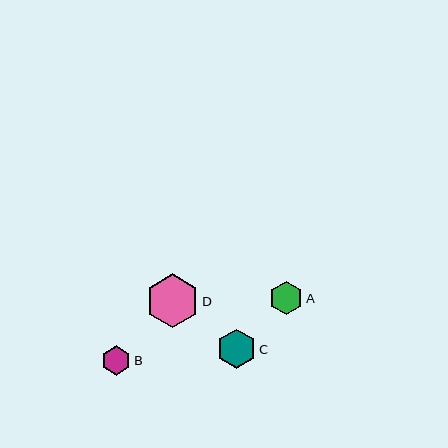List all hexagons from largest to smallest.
From largest to smallest: D, C, A, B.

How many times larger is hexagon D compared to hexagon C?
Hexagon D is approximately 1.4 times the size of hexagon C.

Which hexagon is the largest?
Hexagon D is the largest with a size of approximately 54 pixels.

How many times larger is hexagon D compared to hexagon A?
Hexagon D is approximately 1.6 times the size of hexagon A.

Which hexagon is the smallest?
Hexagon B is the smallest with a size of approximately 29 pixels.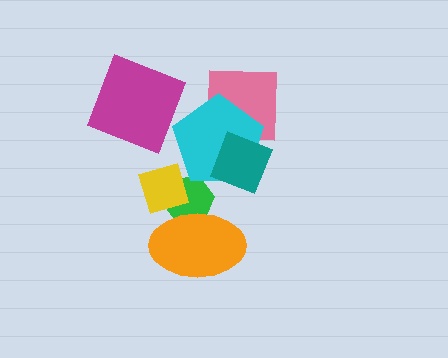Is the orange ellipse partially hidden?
Yes, it is partially covered by another shape.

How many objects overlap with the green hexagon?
3 objects overlap with the green hexagon.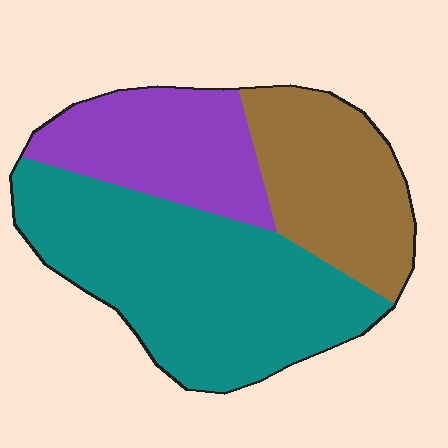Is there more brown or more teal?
Teal.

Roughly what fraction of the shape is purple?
Purple covers about 25% of the shape.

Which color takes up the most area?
Teal, at roughly 50%.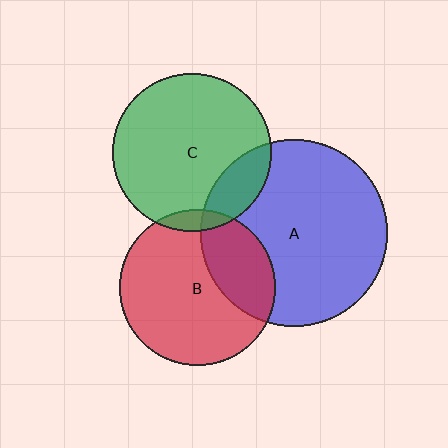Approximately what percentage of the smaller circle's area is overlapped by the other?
Approximately 5%.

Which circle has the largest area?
Circle A (blue).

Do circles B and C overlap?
Yes.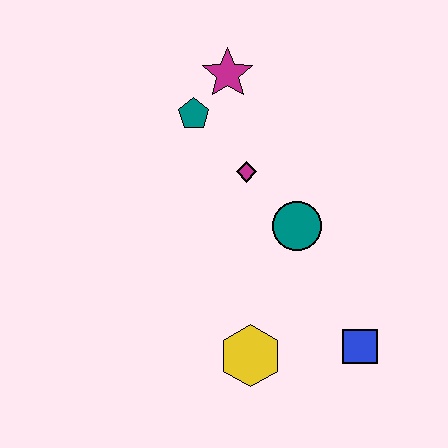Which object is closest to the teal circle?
The magenta diamond is closest to the teal circle.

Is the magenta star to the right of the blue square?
No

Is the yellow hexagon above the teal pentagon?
No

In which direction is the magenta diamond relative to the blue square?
The magenta diamond is above the blue square.